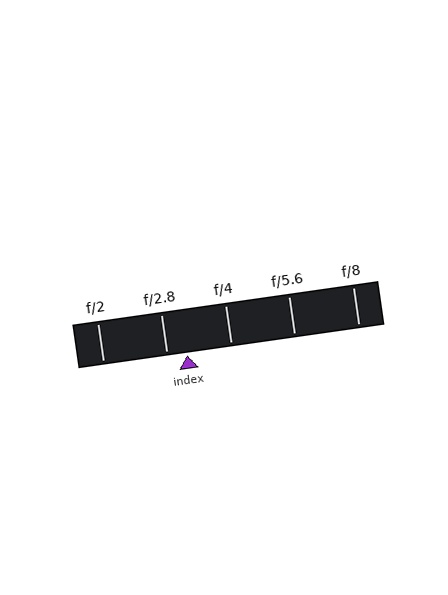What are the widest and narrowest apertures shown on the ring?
The widest aperture shown is f/2 and the narrowest is f/8.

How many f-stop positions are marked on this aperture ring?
There are 5 f-stop positions marked.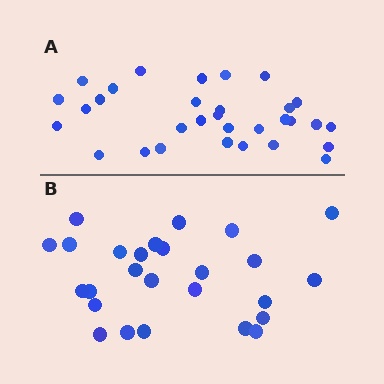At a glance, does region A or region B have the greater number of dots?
Region A (the top region) has more dots.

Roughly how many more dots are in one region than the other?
Region A has about 5 more dots than region B.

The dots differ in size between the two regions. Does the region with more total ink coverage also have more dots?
No. Region B has more total ink coverage because its dots are larger, but region A actually contains more individual dots. Total area can be misleading — the number of items is what matters here.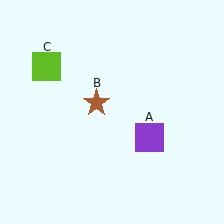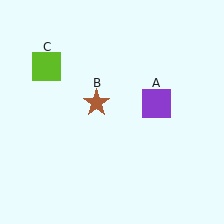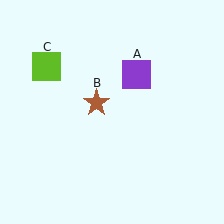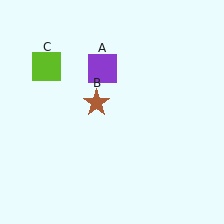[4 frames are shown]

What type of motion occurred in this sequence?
The purple square (object A) rotated counterclockwise around the center of the scene.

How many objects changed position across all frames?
1 object changed position: purple square (object A).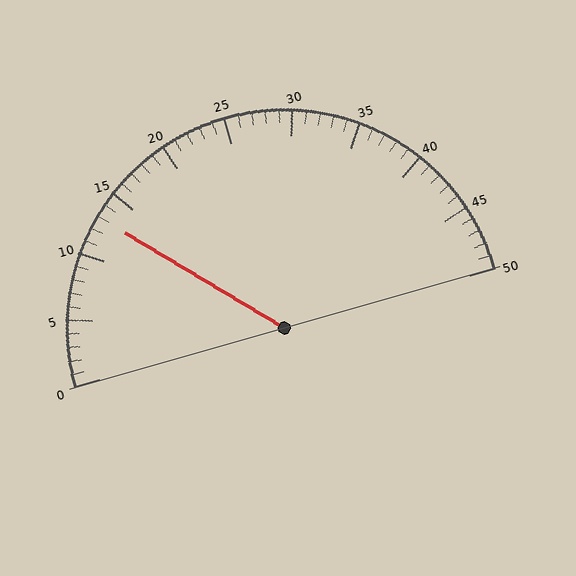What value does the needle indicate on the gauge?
The needle indicates approximately 13.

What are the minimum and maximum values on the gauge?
The gauge ranges from 0 to 50.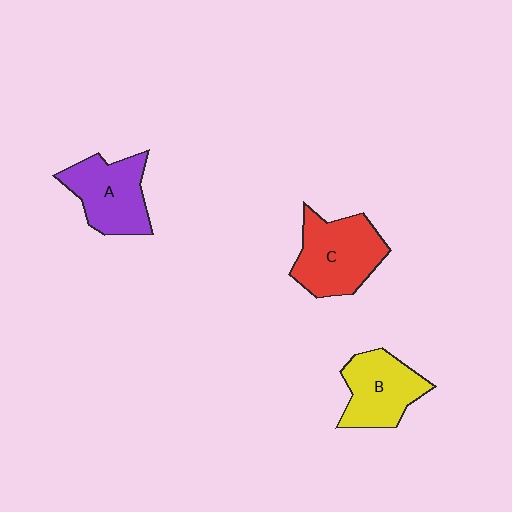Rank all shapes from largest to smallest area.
From largest to smallest: C (red), A (purple), B (yellow).